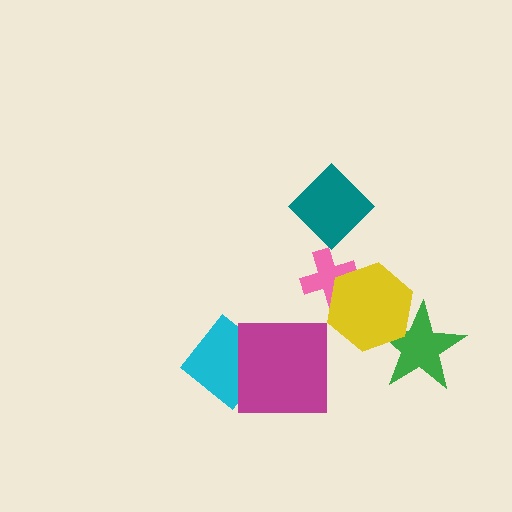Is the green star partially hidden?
Yes, it is partially covered by another shape.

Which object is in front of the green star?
The yellow hexagon is in front of the green star.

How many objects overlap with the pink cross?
1 object overlaps with the pink cross.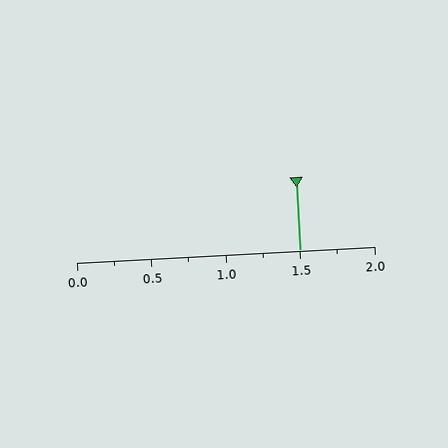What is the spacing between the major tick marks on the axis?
The major ticks are spaced 0.5 apart.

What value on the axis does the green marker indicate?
The marker indicates approximately 1.5.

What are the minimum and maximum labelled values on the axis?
The axis runs from 0.0 to 2.0.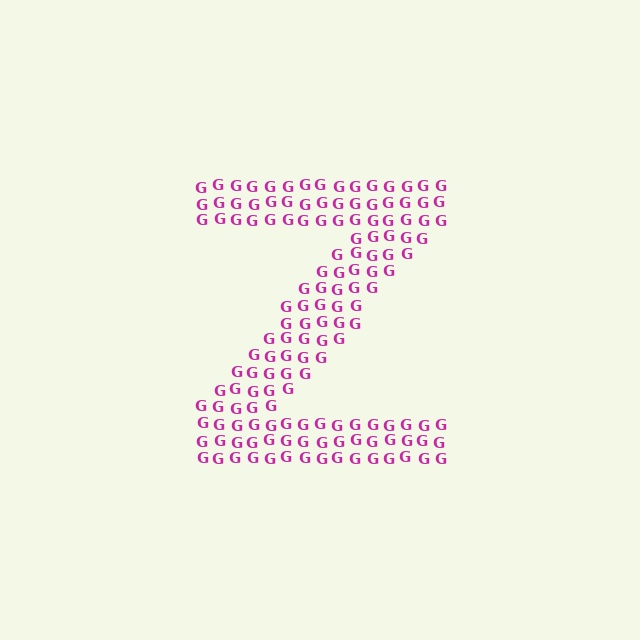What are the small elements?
The small elements are letter G's.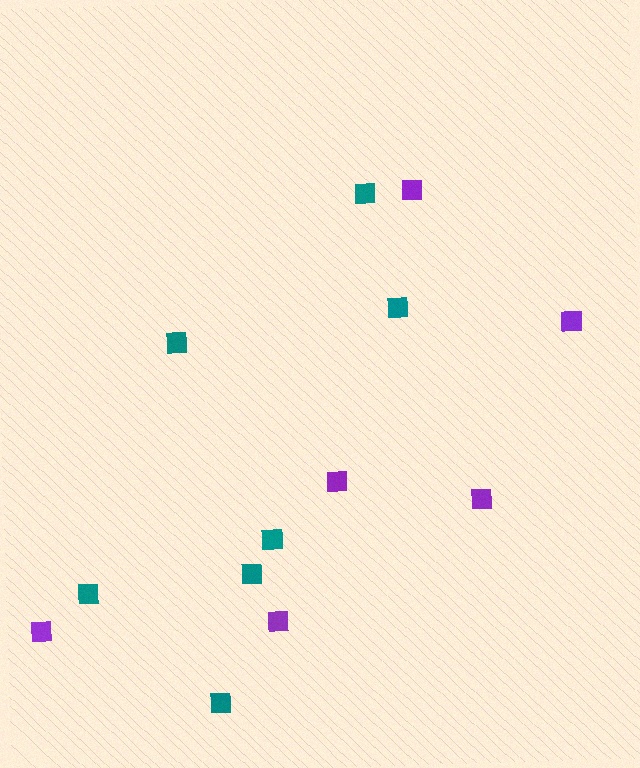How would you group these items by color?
There are 2 groups: one group of purple squares (6) and one group of teal squares (7).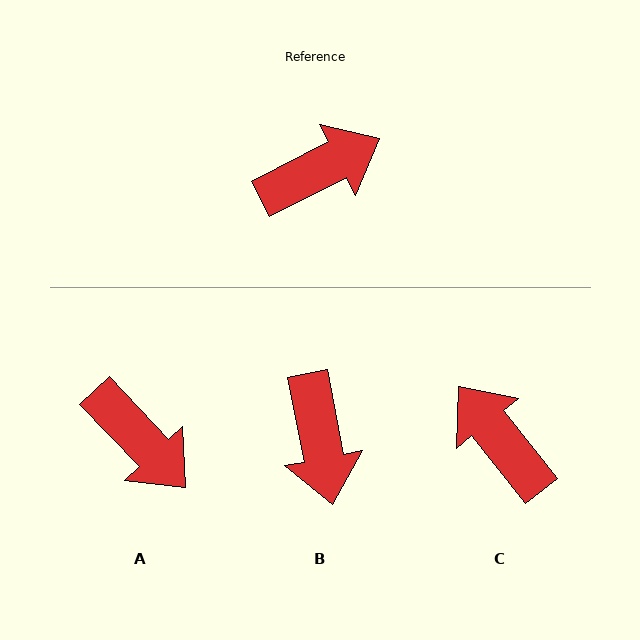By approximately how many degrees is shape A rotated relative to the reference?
Approximately 74 degrees clockwise.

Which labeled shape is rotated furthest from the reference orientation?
B, about 106 degrees away.